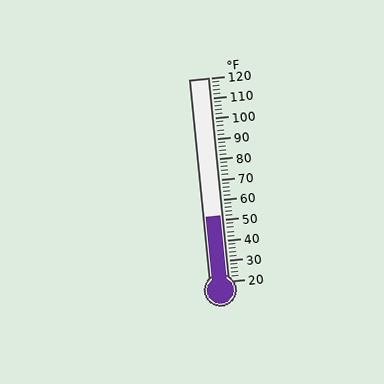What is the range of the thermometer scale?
The thermometer scale ranges from 20°F to 120°F.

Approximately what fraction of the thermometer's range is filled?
The thermometer is filled to approximately 30% of its range.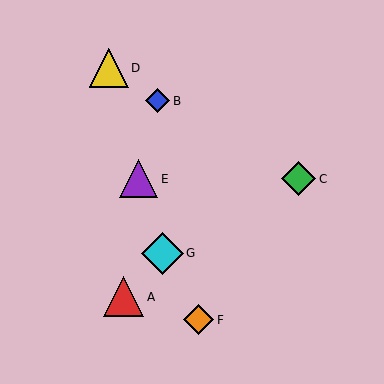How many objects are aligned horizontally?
2 objects (C, E) are aligned horizontally.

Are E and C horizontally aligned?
Yes, both are at y≈179.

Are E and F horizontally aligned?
No, E is at y≈179 and F is at y≈320.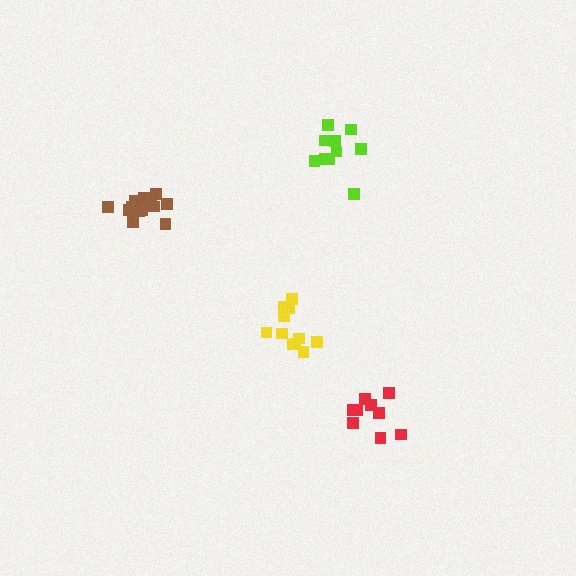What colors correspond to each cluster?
The clusters are colored: red, brown, lime, yellow.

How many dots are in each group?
Group 1: 9 dots, Group 2: 14 dots, Group 3: 10 dots, Group 4: 11 dots (44 total).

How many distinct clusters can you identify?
There are 4 distinct clusters.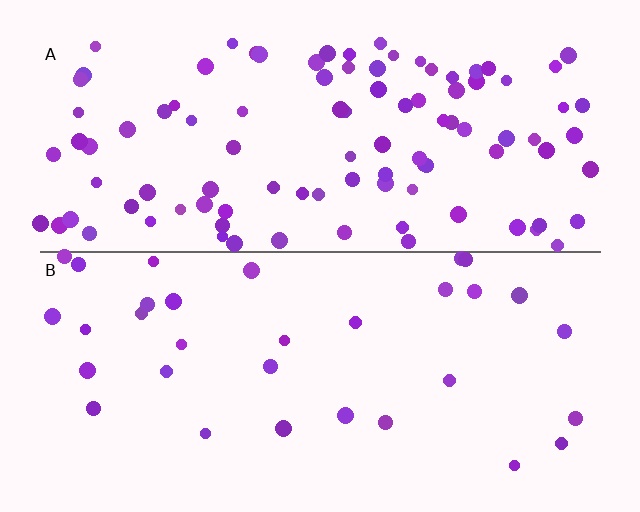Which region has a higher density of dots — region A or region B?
A (the top).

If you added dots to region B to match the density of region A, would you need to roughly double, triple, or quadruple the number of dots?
Approximately triple.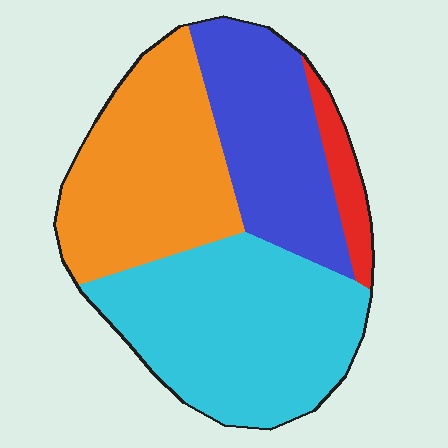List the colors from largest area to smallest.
From largest to smallest: cyan, orange, blue, red.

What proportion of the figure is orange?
Orange covers roughly 30% of the figure.